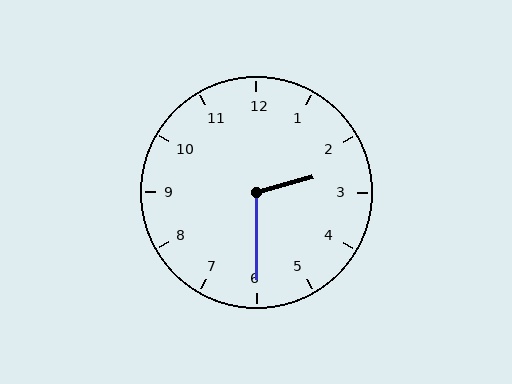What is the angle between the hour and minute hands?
Approximately 105 degrees.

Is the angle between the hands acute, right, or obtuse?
It is obtuse.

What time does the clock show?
2:30.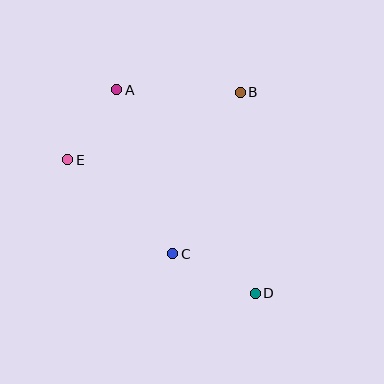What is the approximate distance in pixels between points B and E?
The distance between B and E is approximately 185 pixels.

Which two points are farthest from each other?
Points A and D are farthest from each other.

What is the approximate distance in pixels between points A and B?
The distance between A and B is approximately 124 pixels.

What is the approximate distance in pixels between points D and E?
The distance between D and E is approximately 230 pixels.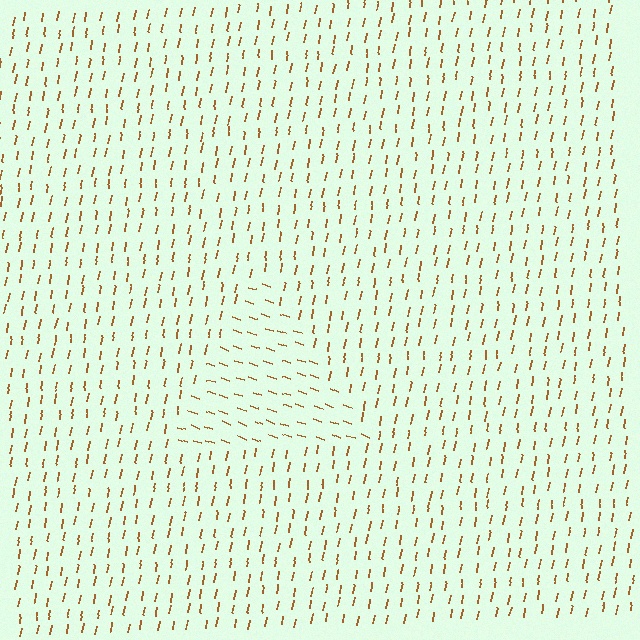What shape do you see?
I see a triangle.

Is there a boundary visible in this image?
Yes, there is a texture boundary formed by a change in line orientation.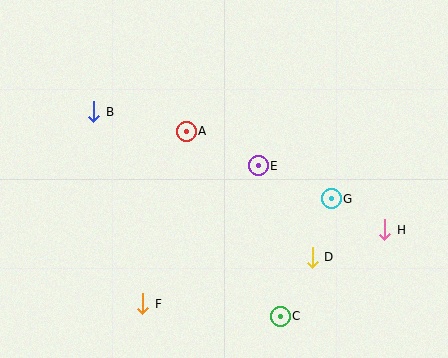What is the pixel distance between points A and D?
The distance between A and D is 178 pixels.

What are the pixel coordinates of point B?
Point B is at (94, 112).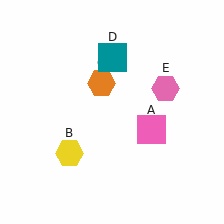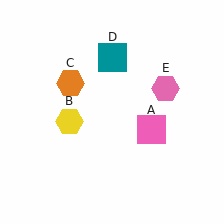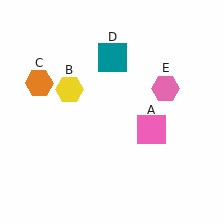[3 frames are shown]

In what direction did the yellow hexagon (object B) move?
The yellow hexagon (object B) moved up.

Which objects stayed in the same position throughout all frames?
Pink square (object A) and teal square (object D) and pink hexagon (object E) remained stationary.